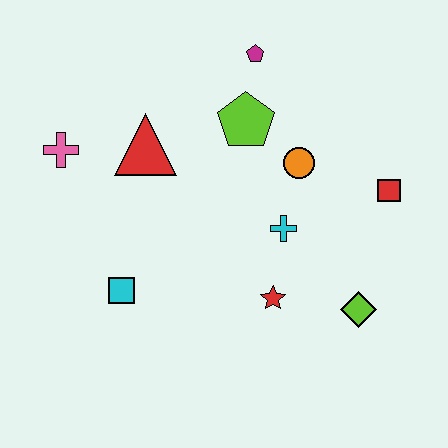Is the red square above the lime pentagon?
No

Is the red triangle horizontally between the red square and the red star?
No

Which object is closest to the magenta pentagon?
The lime pentagon is closest to the magenta pentagon.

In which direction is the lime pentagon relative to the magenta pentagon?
The lime pentagon is below the magenta pentagon.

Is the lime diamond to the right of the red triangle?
Yes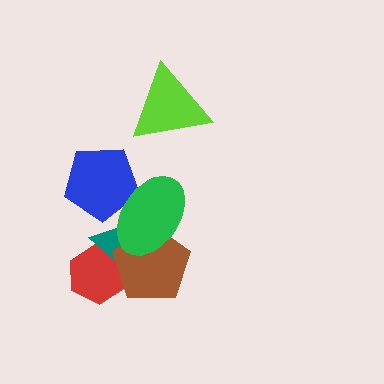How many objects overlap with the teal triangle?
4 objects overlap with the teal triangle.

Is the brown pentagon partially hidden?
Yes, it is partially covered by another shape.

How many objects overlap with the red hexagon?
2 objects overlap with the red hexagon.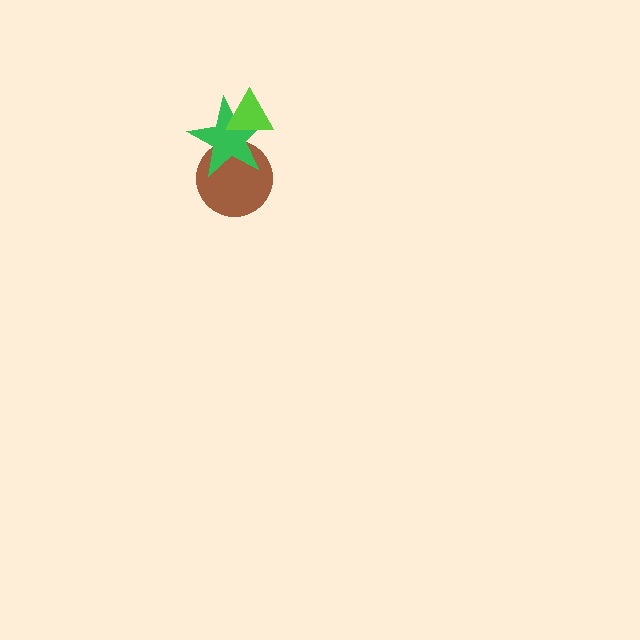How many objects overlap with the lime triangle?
1 object overlaps with the lime triangle.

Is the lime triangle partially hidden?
No, no other shape covers it.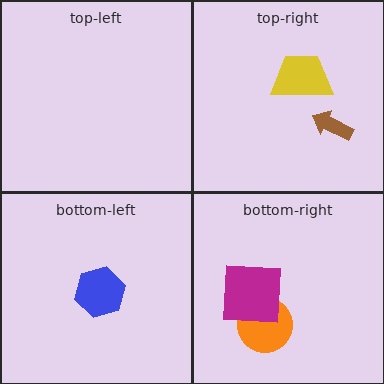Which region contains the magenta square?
The bottom-right region.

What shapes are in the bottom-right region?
The orange circle, the magenta square.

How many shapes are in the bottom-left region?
1.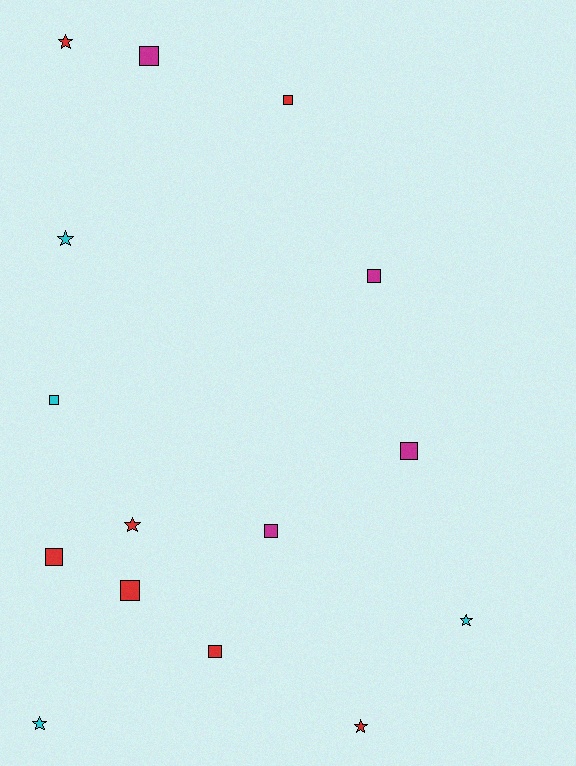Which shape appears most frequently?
Square, with 9 objects.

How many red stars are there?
There are 3 red stars.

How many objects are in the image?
There are 15 objects.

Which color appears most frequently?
Red, with 7 objects.